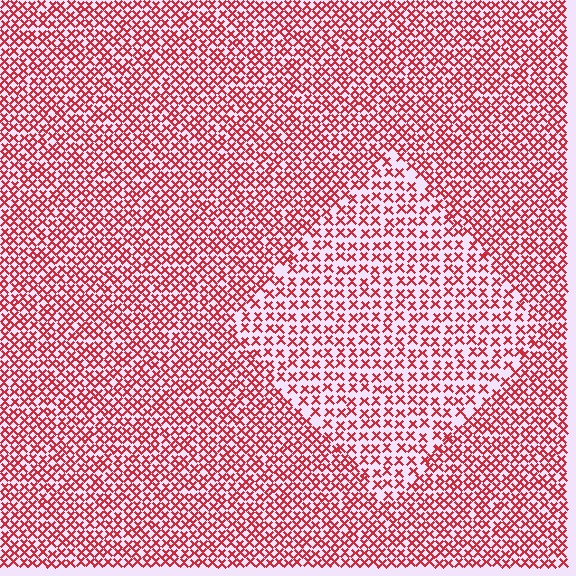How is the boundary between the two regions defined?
The boundary is defined by a change in element density (approximately 1.6x ratio). All elements are the same color, size, and shape.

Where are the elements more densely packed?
The elements are more densely packed outside the diamond boundary.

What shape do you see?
I see a diamond.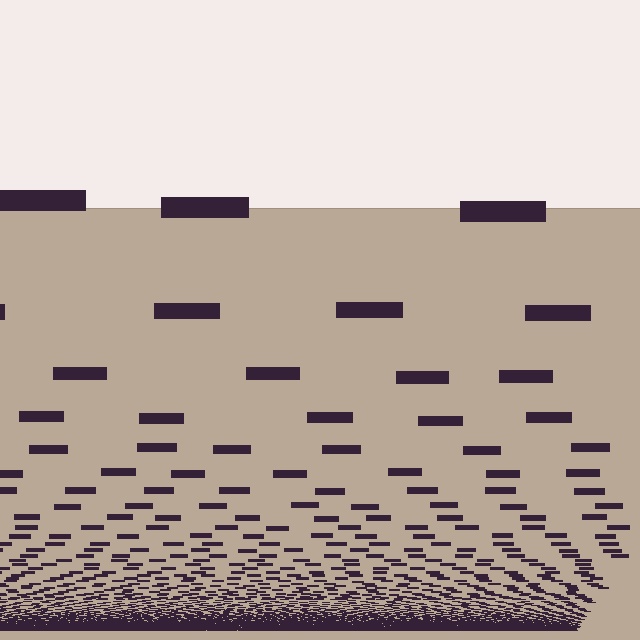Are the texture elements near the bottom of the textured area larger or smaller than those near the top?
Smaller. The gradient is inverted — elements near the bottom are smaller and denser.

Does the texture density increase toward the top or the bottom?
Density increases toward the bottom.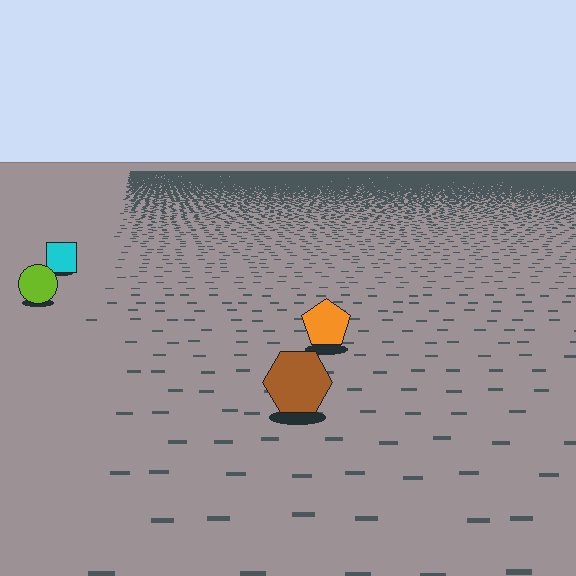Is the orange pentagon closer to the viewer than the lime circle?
Yes. The orange pentagon is closer — you can tell from the texture gradient: the ground texture is coarser near it.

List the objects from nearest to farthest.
From nearest to farthest: the brown hexagon, the orange pentagon, the lime circle, the cyan square.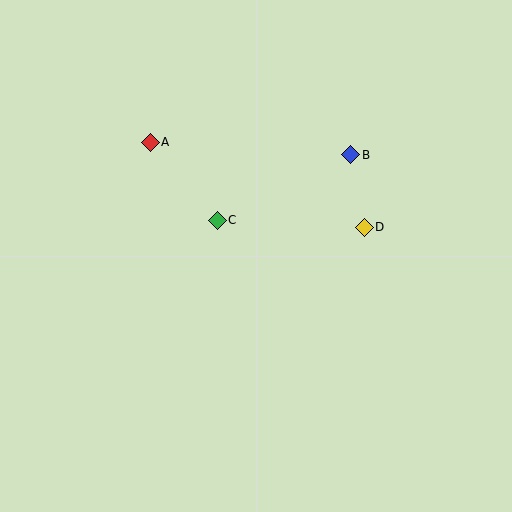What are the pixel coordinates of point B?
Point B is at (351, 155).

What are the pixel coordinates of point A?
Point A is at (150, 142).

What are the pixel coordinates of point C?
Point C is at (217, 220).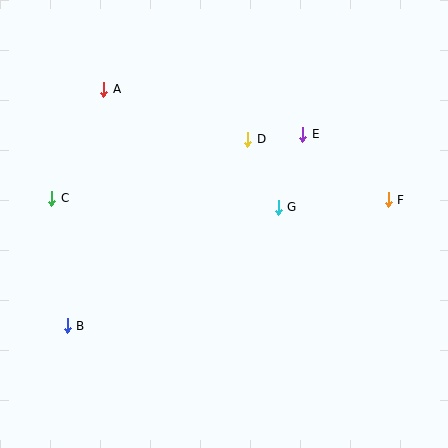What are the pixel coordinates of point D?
Point D is at (248, 139).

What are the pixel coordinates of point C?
Point C is at (52, 198).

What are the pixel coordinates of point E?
Point E is at (303, 134).